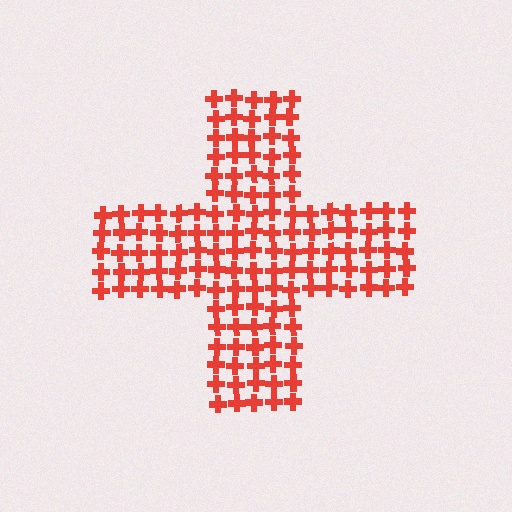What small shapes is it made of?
It is made of small crosses.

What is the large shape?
The large shape is a cross.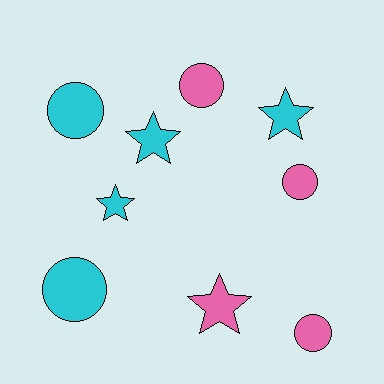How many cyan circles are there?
There are 2 cyan circles.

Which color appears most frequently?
Cyan, with 5 objects.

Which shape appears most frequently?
Circle, with 5 objects.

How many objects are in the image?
There are 9 objects.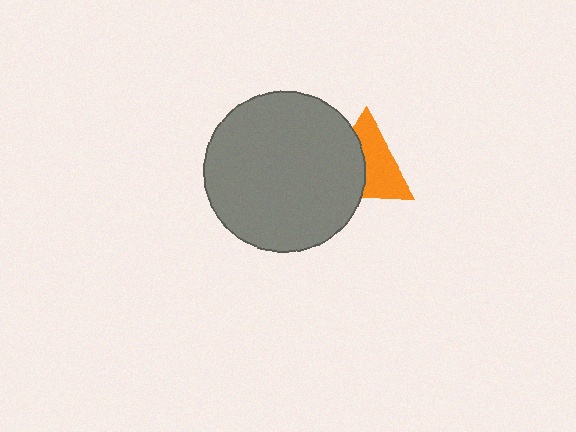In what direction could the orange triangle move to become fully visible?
The orange triangle could move right. That would shift it out from behind the gray circle entirely.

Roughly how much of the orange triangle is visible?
About half of it is visible (roughly 55%).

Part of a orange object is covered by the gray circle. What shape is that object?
It is a triangle.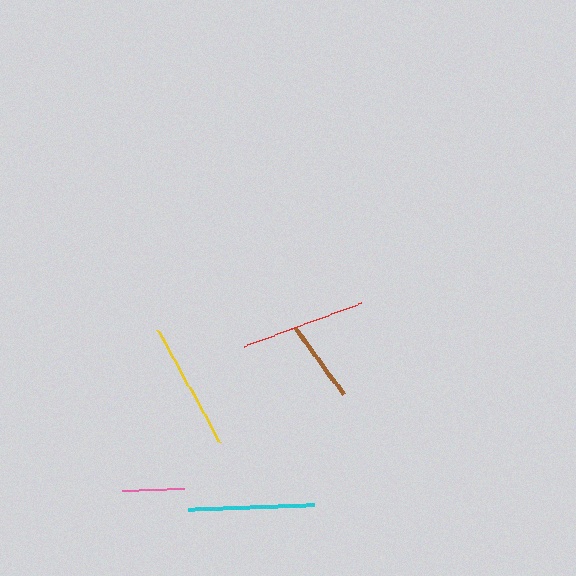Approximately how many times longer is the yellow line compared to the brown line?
The yellow line is approximately 1.6 times the length of the brown line.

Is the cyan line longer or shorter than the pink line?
The cyan line is longer than the pink line.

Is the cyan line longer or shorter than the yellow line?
The yellow line is longer than the cyan line.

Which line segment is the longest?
The yellow line is the longest at approximately 128 pixels.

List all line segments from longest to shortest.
From longest to shortest: yellow, cyan, red, brown, pink.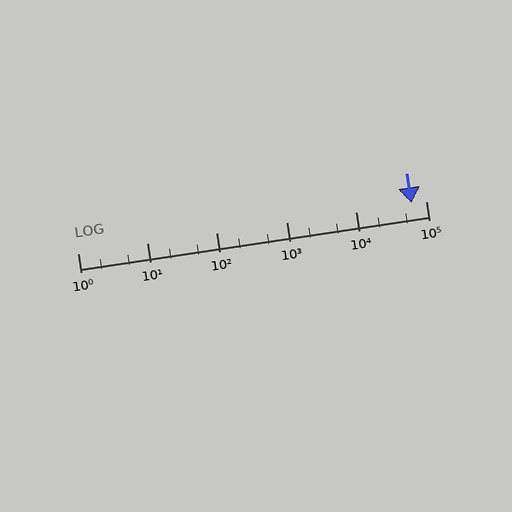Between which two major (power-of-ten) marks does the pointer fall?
The pointer is between 10000 and 100000.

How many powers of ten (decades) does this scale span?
The scale spans 5 decades, from 1 to 100000.